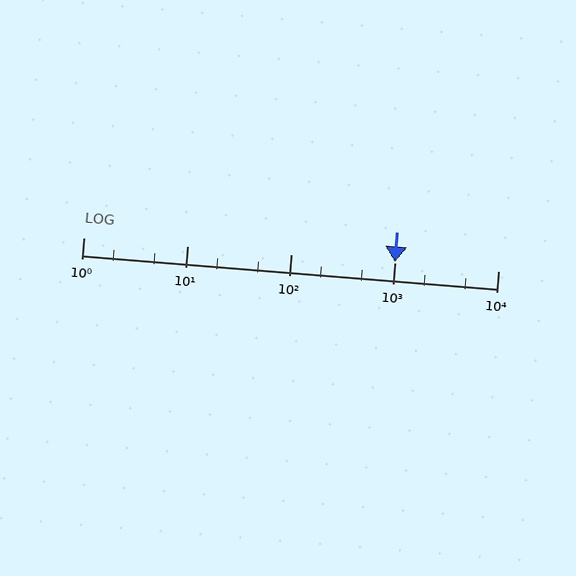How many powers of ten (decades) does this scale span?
The scale spans 4 decades, from 1 to 10000.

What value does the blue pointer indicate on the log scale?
The pointer indicates approximately 1000.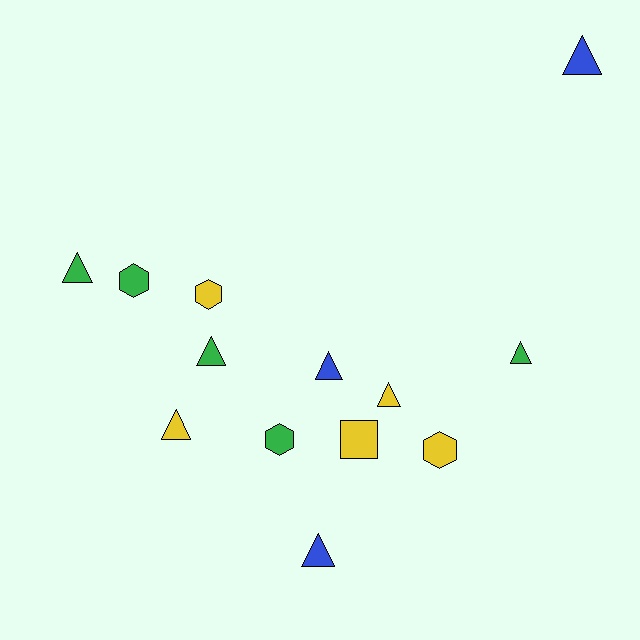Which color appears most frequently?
Yellow, with 5 objects.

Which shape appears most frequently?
Triangle, with 8 objects.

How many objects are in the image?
There are 13 objects.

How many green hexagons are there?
There are 2 green hexagons.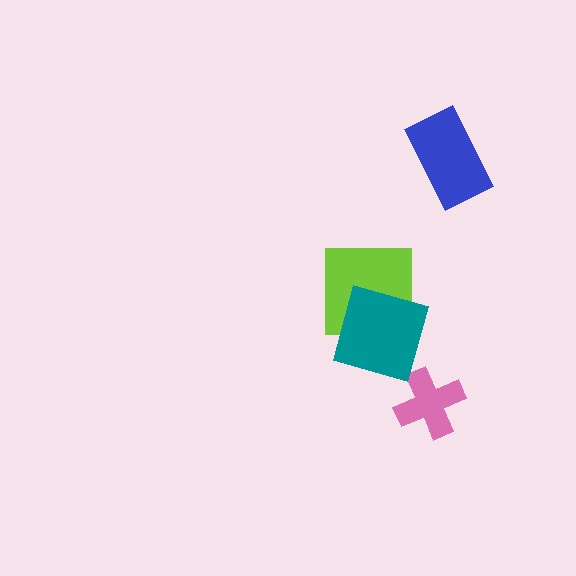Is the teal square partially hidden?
No, no other shape covers it.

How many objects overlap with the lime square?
1 object overlaps with the lime square.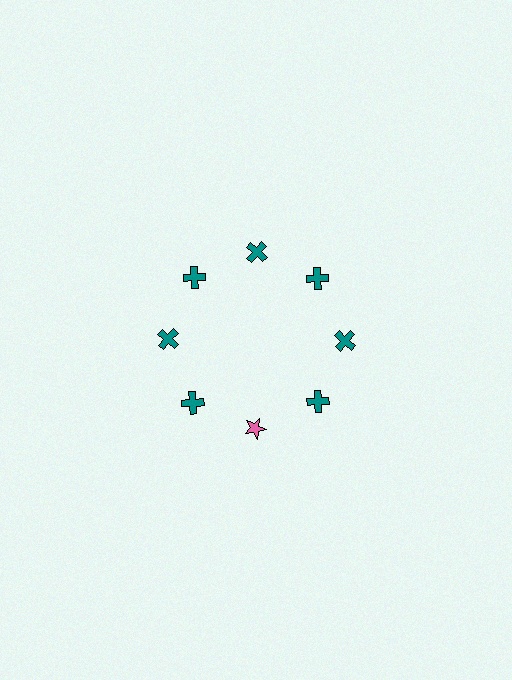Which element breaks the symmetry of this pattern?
The pink star at roughly the 6 o'clock position breaks the symmetry. All other shapes are teal crosses.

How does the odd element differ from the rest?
It differs in both color (pink instead of teal) and shape (star instead of cross).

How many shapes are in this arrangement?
There are 8 shapes arranged in a ring pattern.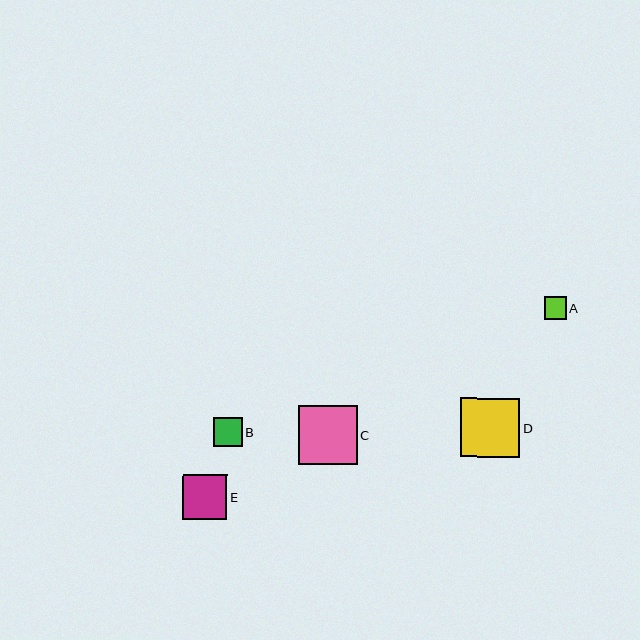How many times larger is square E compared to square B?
Square E is approximately 1.6 times the size of square B.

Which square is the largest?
Square C is the largest with a size of approximately 59 pixels.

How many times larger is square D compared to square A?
Square D is approximately 2.6 times the size of square A.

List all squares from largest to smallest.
From largest to smallest: C, D, E, B, A.